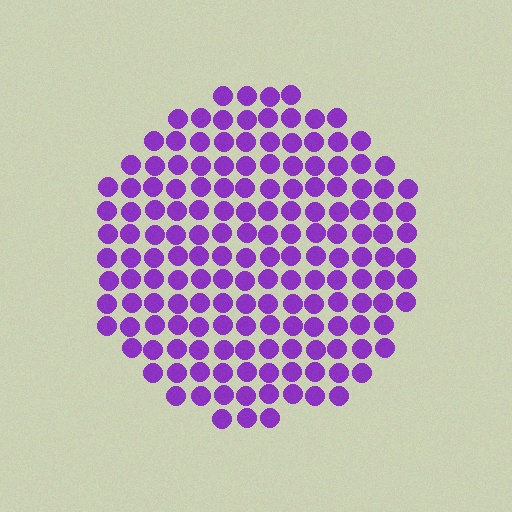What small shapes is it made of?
It is made of small circles.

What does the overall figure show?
The overall figure shows a circle.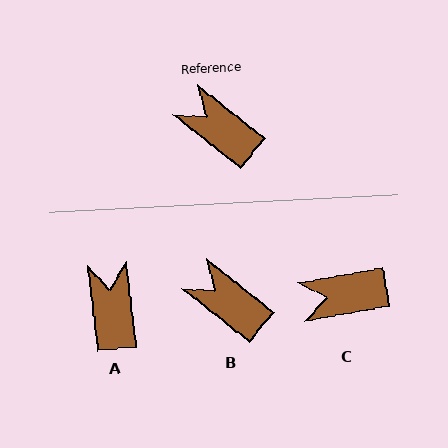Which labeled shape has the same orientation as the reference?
B.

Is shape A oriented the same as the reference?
No, it is off by about 45 degrees.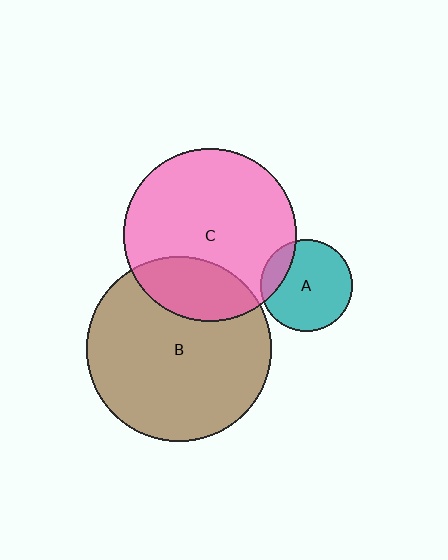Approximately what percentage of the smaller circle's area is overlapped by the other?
Approximately 20%.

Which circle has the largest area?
Circle B (brown).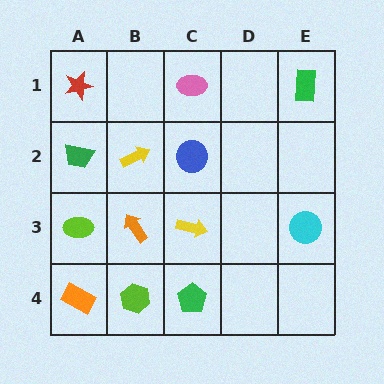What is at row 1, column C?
A pink ellipse.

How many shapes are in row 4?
3 shapes.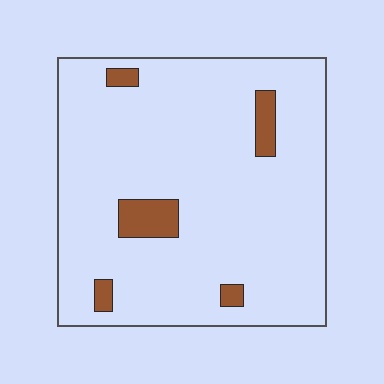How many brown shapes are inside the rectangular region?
5.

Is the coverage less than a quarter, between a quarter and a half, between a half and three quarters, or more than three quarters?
Less than a quarter.